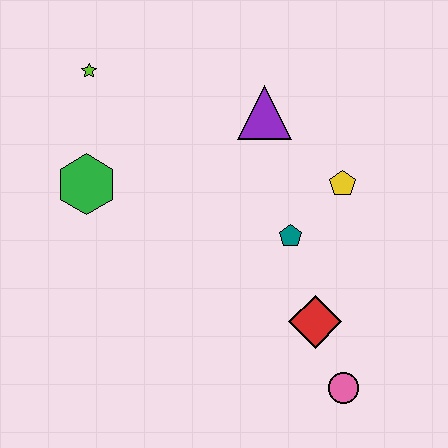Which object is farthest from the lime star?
The pink circle is farthest from the lime star.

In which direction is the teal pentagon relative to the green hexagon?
The teal pentagon is to the right of the green hexagon.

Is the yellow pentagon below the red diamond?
No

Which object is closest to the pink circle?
The red diamond is closest to the pink circle.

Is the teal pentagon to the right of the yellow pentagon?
No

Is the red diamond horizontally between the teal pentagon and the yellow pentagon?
Yes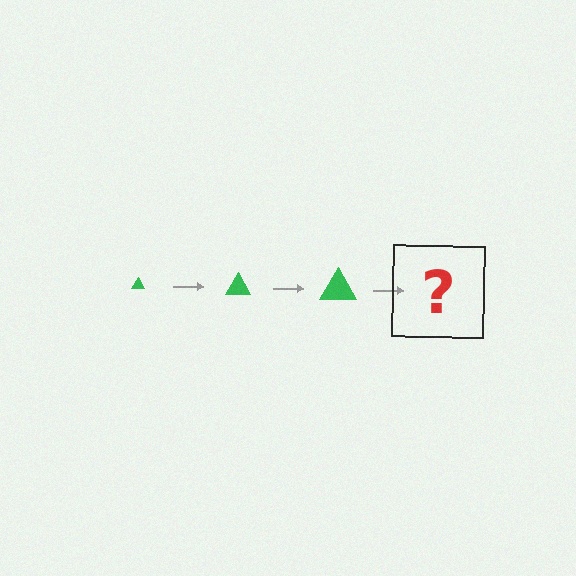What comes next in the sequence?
The next element should be a green triangle, larger than the previous one.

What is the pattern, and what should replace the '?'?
The pattern is that the triangle gets progressively larger each step. The '?' should be a green triangle, larger than the previous one.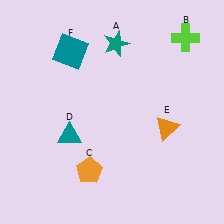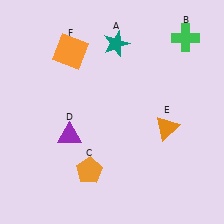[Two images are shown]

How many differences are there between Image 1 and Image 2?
There are 3 differences between the two images.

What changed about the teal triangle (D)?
In Image 1, D is teal. In Image 2, it changed to purple.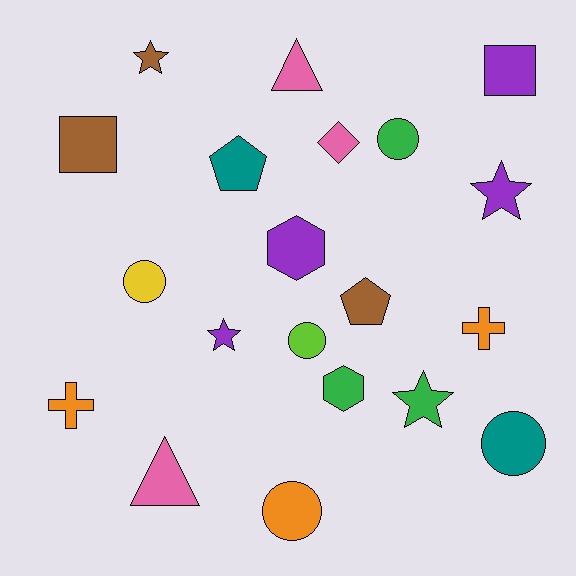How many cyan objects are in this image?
There are no cyan objects.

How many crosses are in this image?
There are 2 crosses.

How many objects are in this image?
There are 20 objects.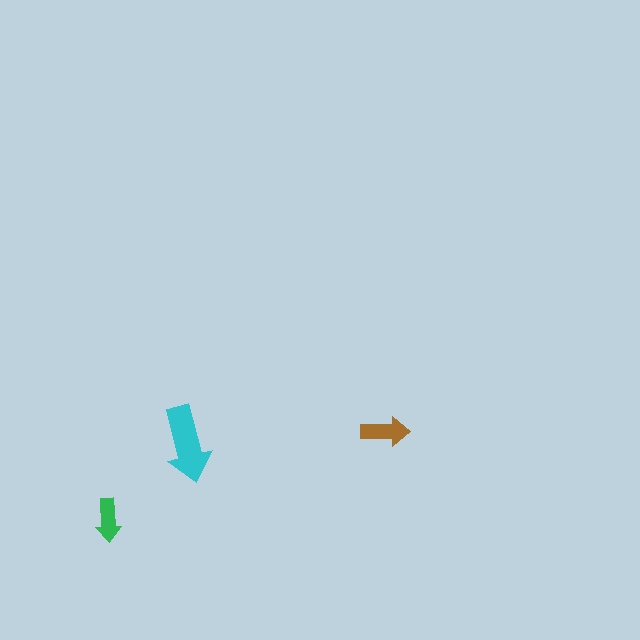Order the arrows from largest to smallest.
the cyan one, the brown one, the green one.